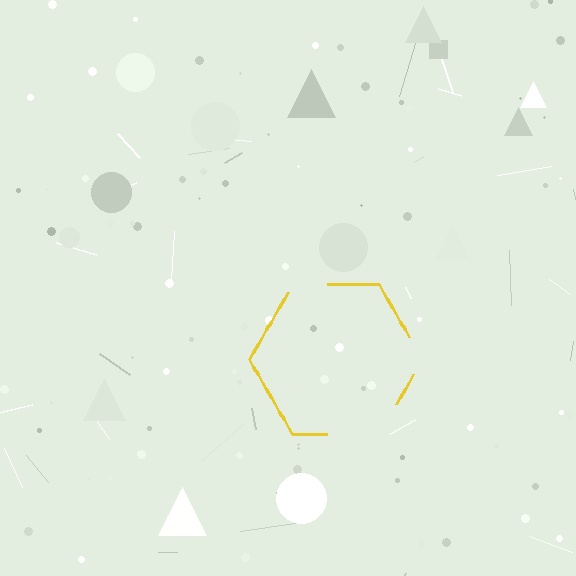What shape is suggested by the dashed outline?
The dashed outline suggests a hexagon.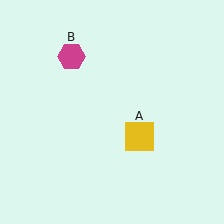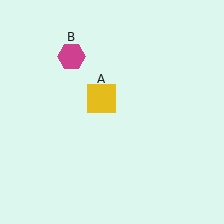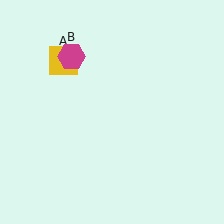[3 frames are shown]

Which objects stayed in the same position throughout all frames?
Magenta hexagon (object B) remained stationary.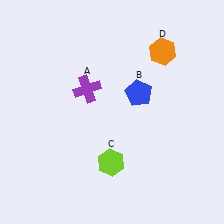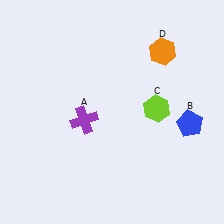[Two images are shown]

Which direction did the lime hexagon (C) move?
The lime hexagon (C) moved up.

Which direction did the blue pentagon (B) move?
The blue pentagon (B) moved right.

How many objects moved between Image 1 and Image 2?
3 objects moved between the two images.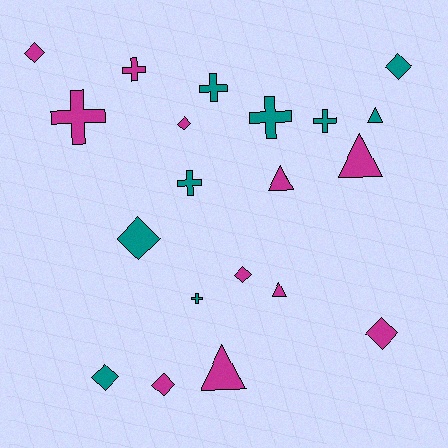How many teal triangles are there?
There is 1 teal triangle.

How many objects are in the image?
There are 20 objects.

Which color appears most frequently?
Magenta, with 11 objects.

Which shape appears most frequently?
Diamond, with 8 objects.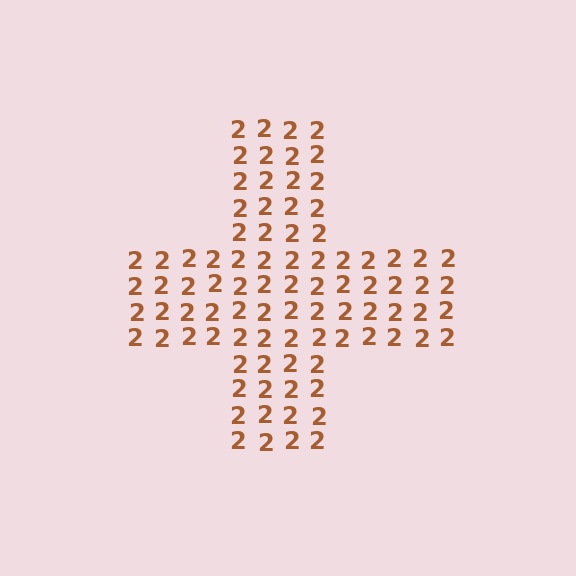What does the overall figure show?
The overall figure shows a cross.